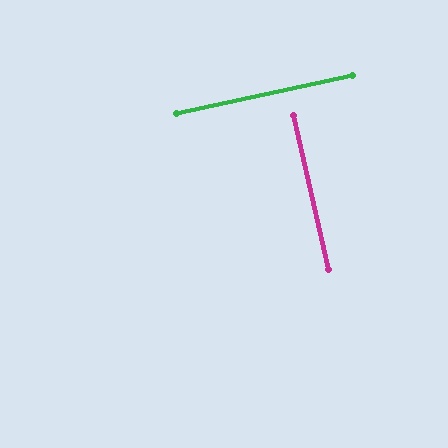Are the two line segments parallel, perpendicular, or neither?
Perpendicular — they meet at approximately 89°.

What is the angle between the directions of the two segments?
Approximately 89 degrees.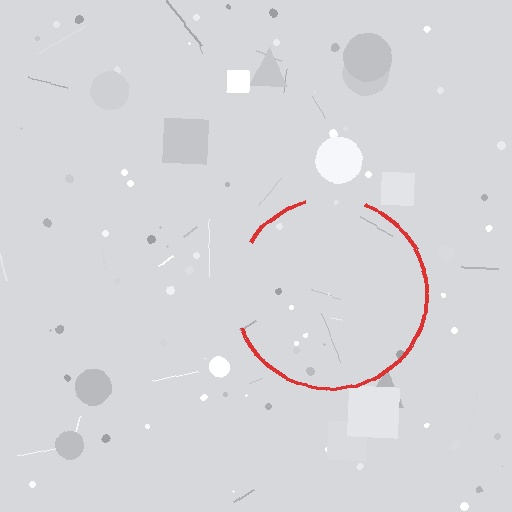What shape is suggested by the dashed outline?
The dashed outline suggests a circle.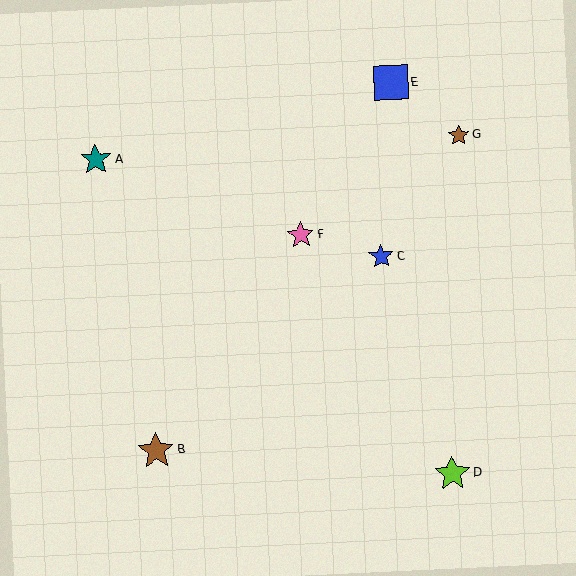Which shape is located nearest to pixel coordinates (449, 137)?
The brown star (labeled G) at (459, 135) is nearest to that location.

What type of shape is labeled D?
Shape D is a lime star.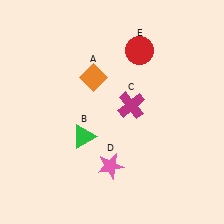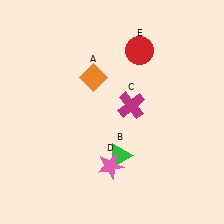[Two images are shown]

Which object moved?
The green triangle (B) moved right.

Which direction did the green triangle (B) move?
The green triangle (B) moved right.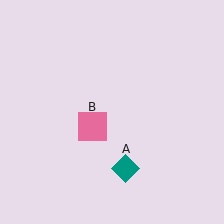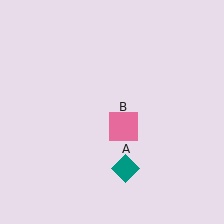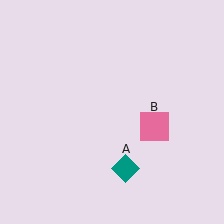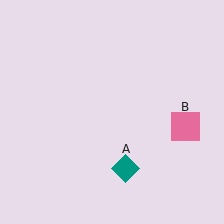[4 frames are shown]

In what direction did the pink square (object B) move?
The pink square (object B) moved right.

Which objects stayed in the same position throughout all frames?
Teal diamond (object A) remained stationary.